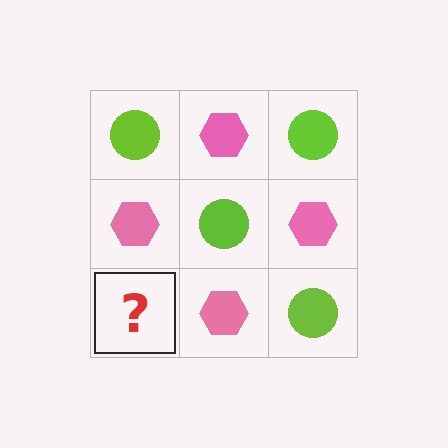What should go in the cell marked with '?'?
The missing cell should contain a lime circle.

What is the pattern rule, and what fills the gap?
The rule is that it alternates lime circle and pink hexagon in a checkerboard pattern. The gap should be filled with a lime circle.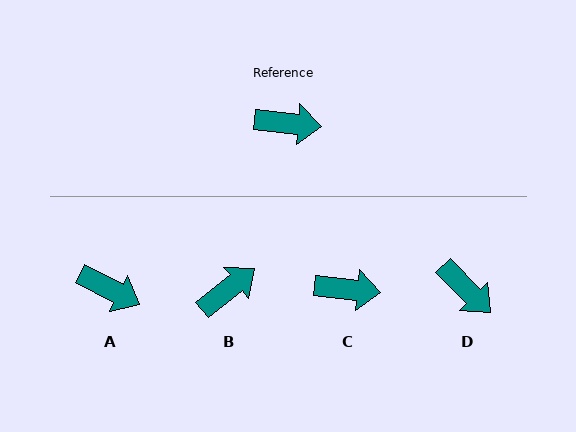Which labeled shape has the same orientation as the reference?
C.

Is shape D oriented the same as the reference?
No, it is off by about 40 degrees.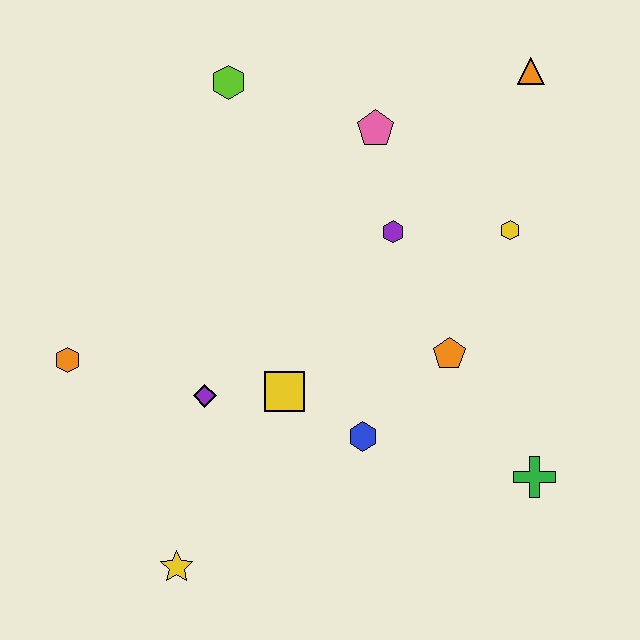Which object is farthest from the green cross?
The lime hexagon is farthest from the green cross.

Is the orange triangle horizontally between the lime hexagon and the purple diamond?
No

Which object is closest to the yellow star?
The purple diamond is closest to the yellow star.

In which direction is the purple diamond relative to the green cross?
The purple diamond is to the left of the green cross.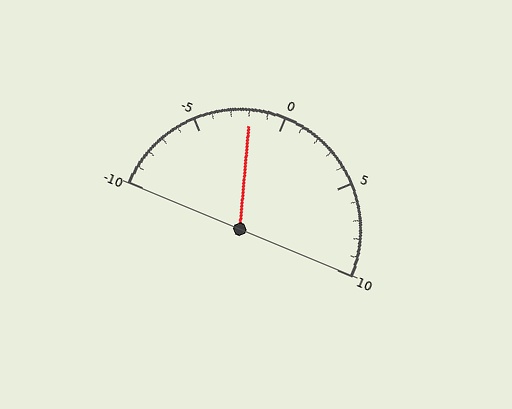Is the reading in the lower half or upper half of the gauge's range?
The reading is in the lower half of the range (-10 to 10).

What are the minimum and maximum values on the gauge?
The gauge ranges from -10 to 10.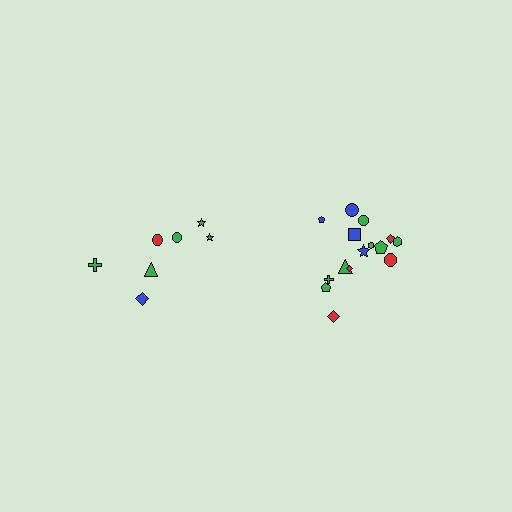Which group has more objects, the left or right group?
The right group.